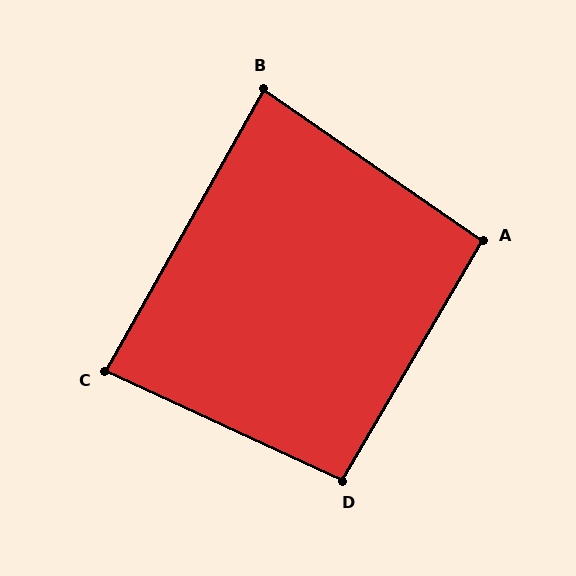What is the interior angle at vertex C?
Approximately 86 degrees (approximately right).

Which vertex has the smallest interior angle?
B, at approximately 85 degrees.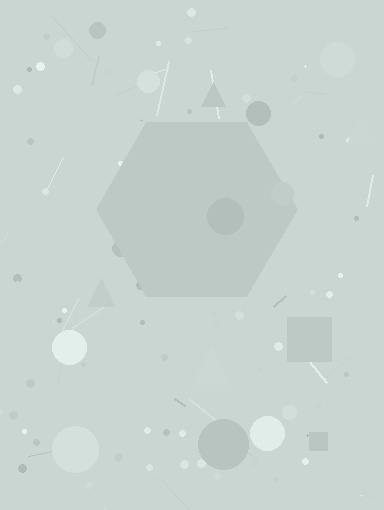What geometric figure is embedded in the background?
A hexagon is embedded in the background.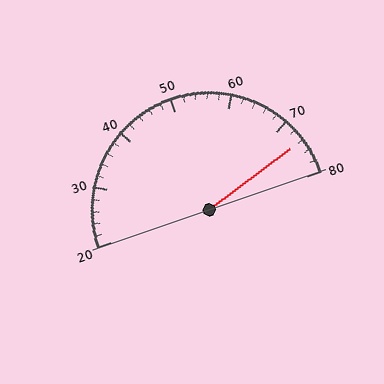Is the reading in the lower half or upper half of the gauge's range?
The reading is in the upper half of the range (20 to 80).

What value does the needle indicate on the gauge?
The needle indicates approximately 74.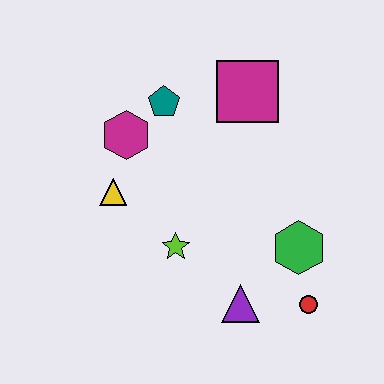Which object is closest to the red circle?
The green hexagon is closest to the red circle.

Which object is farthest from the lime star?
The magenta square is farthest from the lime star.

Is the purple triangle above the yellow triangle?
No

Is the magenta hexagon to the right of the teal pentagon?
No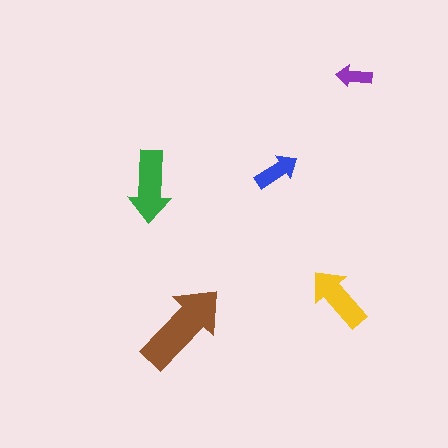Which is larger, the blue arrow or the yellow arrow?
The yellow one.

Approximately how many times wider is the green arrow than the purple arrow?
About 2 times wider.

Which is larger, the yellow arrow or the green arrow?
The green one.